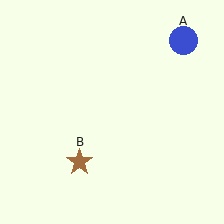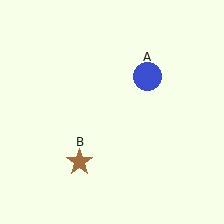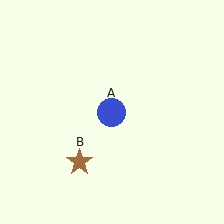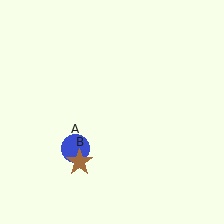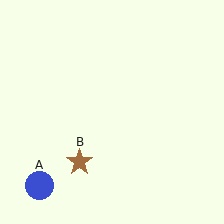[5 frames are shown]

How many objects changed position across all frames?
1 object changed position: blue circle (object A).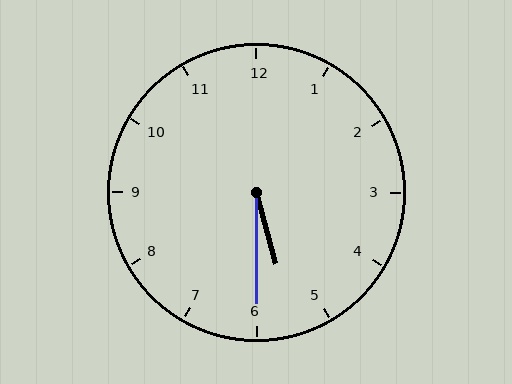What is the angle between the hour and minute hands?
Approximately 15 degrees.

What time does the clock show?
5:30.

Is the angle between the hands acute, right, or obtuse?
It is acute.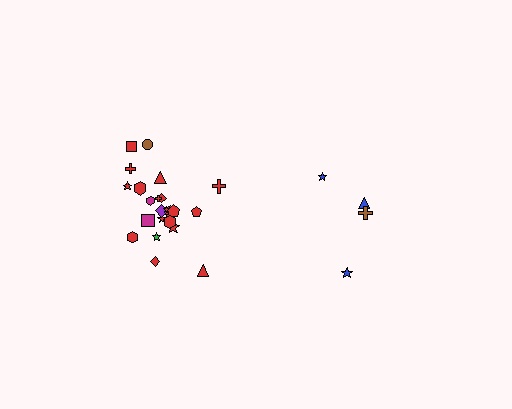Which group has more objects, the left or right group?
The left group.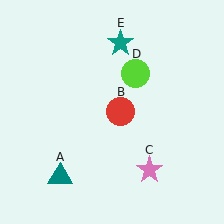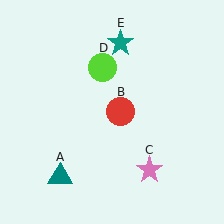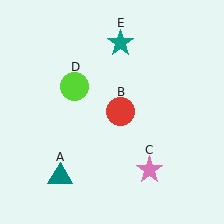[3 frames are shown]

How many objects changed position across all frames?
1 object changed position: lime circle (object D).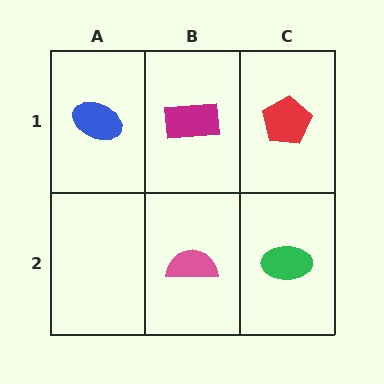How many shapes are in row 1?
3 shapes.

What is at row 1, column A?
A blue ellipse.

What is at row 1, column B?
A magenta rectangle.